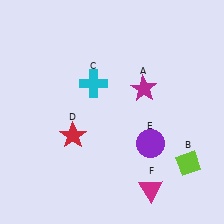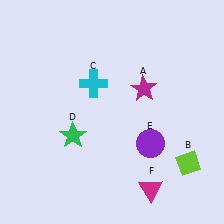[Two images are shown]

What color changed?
The star (D) changed from red in Image 1 to green in Image 2.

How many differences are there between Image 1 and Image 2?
There is 1 difference between the two images.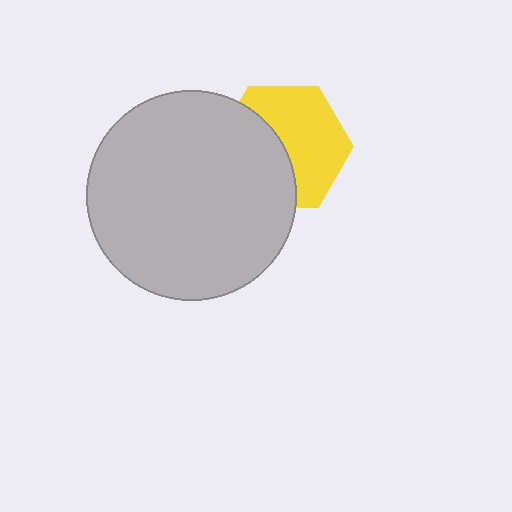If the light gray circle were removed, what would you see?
You would see the complete yellow hexagon.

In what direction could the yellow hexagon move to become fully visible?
The yellow hexagon could move right. That would shift it out from behind the light gray circle entirely.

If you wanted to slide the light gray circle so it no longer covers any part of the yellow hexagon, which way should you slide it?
Slide it left — that is the most direct way to separate the two shapes.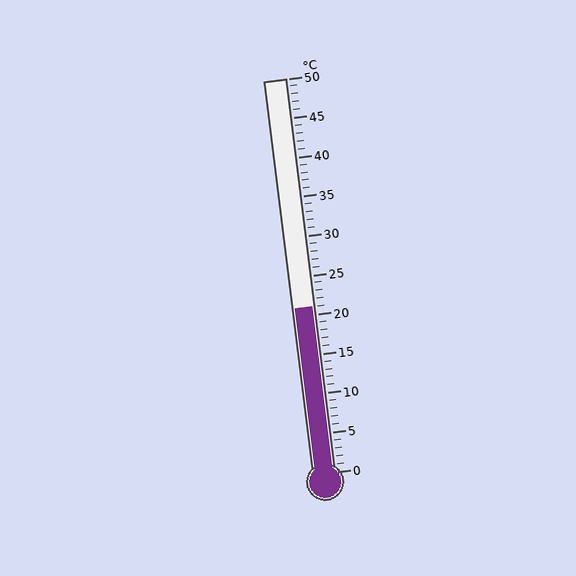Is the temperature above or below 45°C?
The temperature is below 45°C.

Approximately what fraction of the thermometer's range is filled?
The thermometer is filled to approximately 40% of its range.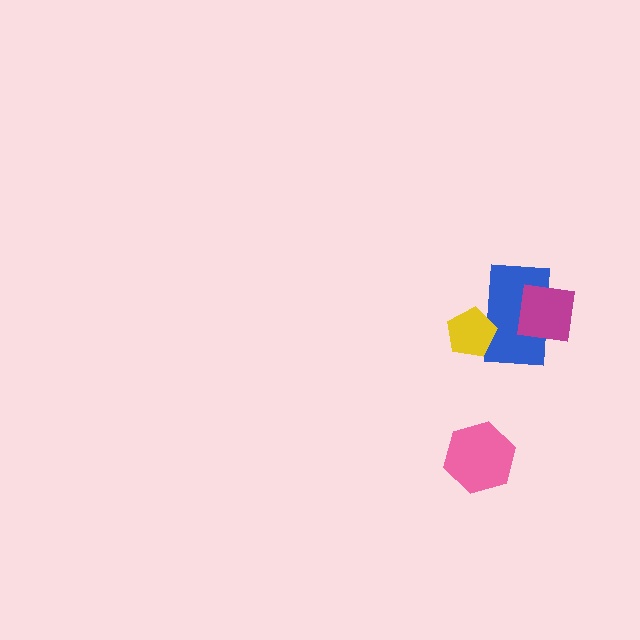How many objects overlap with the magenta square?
1 object overlaps with the magenta square.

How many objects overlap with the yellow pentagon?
1 object overlaps with the yellow pentagon.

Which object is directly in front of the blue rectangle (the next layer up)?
The magenta square is directly in front of the blue rectangle.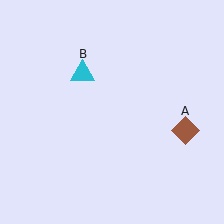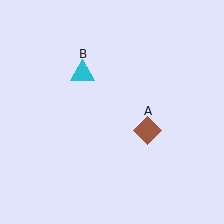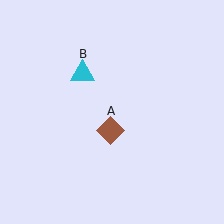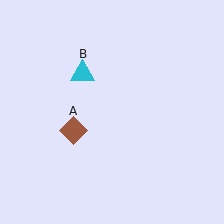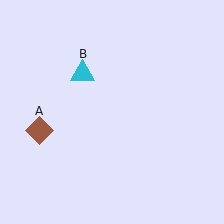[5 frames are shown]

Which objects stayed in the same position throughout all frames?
Cyan triangle (object B) remained stationary.